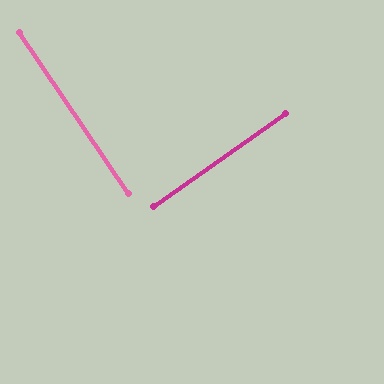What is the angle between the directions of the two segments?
Approximately 89 degrees.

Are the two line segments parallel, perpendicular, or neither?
Perpendicular — they meet at approximately 89°.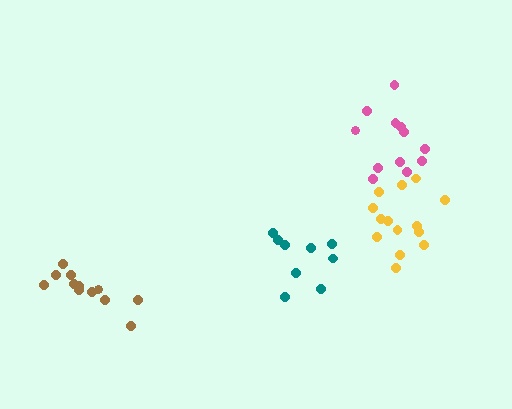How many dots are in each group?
Group 1: 12 dots, Group 2: 14 dots, Group 3: 12 dots, Group 4: 9 dots (47 total).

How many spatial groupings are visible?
There are 4 spatial groupings.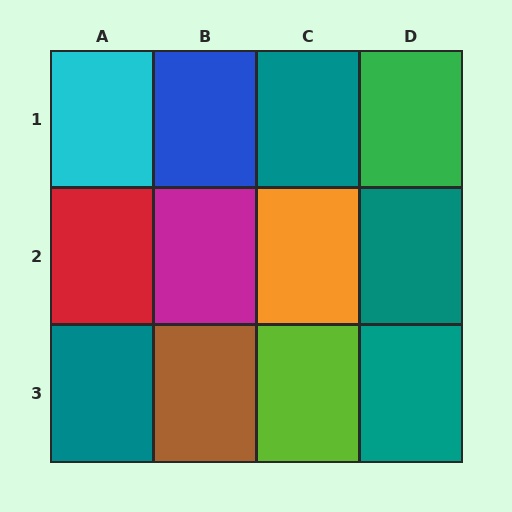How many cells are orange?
1 cell is orange.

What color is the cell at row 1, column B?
Blue.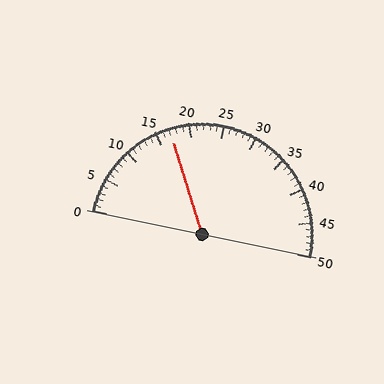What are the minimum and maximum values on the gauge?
The gauge ranges from 0 to 50.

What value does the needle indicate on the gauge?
The needle indicates approximately 17.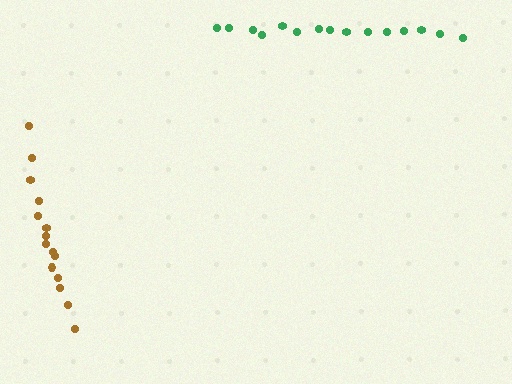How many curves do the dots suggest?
There are 2 distinct paths.